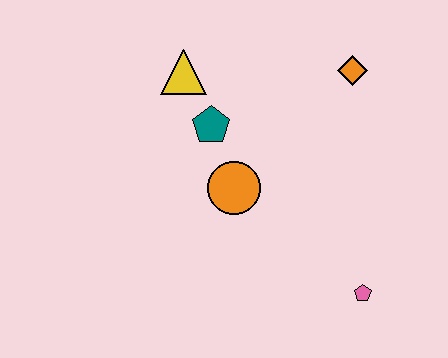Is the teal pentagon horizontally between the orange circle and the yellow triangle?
Yes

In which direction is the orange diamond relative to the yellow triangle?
The orange diamond is to the right of the yellow triangle.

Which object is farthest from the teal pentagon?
The pink pentagon is farthest from the teal pentagon.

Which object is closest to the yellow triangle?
The teal pentagon is closest to the yellow triangle.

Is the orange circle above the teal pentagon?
No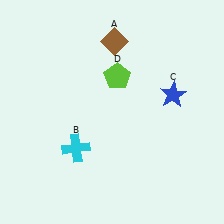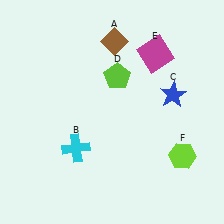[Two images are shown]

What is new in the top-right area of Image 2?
A magenta square (E) was added in the top-right area of Image 2.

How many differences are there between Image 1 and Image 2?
There are 2 differences between the two images.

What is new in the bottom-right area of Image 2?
A lime hexagon (F) was added in the bottom-right area of Image 2.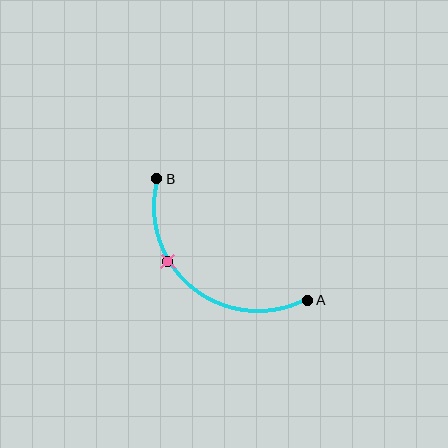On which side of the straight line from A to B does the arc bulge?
The arc bulges below and to the left of the straight line connecting A and B.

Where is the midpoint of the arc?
The arc midpoint is the point on the curve farthest from the straight line joining A and B. It sits below and to the left of that line.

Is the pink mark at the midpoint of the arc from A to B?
No. The pink mark lies on the arc but is closer to endpoint B. The arc midpoint would be at the point on the curve equidistant along the arc from both A and B.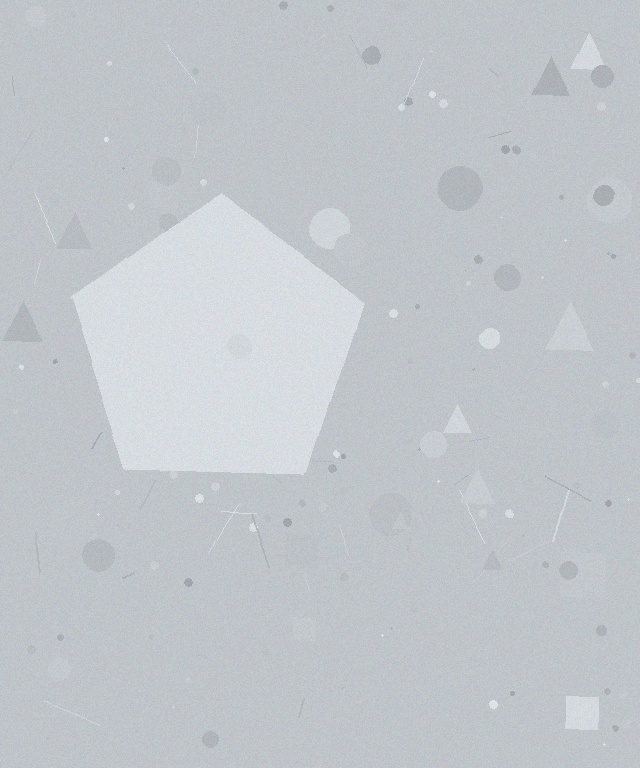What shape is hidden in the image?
A pentagon is hidden in the image.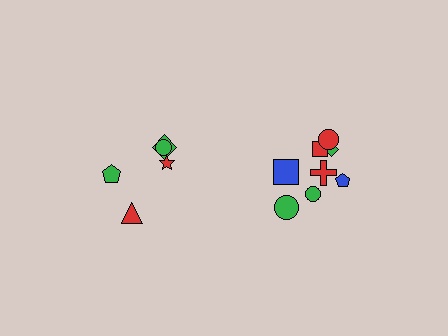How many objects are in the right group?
There are 8 objects.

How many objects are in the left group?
There are 5 objects.